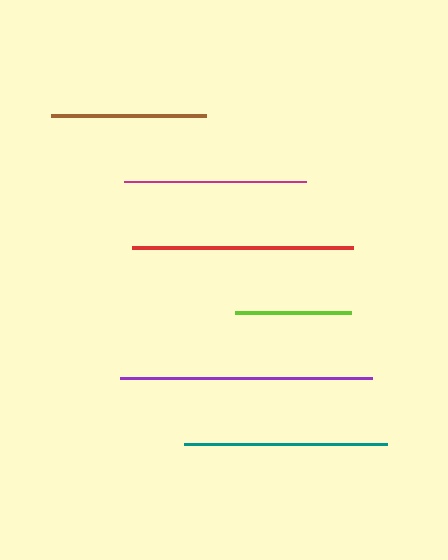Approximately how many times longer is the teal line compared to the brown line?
The teal line is approximately 1.3 times the length of the brown line.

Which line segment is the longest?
The purple line is the longest at approximately 252 pixels.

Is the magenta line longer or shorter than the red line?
The red line is longer than the magenta line.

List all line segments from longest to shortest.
From longest to shortest: purple, red, teal, magenta, brown, lime.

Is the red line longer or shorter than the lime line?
The red line is longer than the lime line.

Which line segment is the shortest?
The lime line is the shortest at approximately 116 pixels.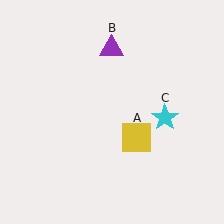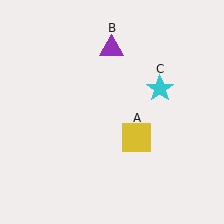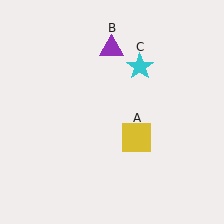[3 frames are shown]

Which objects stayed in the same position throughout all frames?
Yellow square (object A) and purple triangle (object B) remained stationary.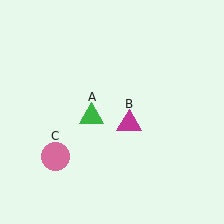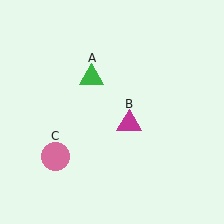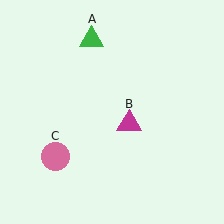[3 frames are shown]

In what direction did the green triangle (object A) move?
The green triangle (object A) moved up.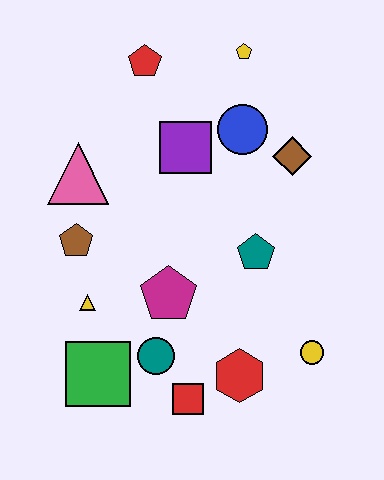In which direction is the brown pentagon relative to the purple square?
The brown pentagon is to the left of the purple square.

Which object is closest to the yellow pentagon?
The blue circle is closest to the yellow pentagon.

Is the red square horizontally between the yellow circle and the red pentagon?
Yes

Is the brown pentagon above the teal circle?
Yes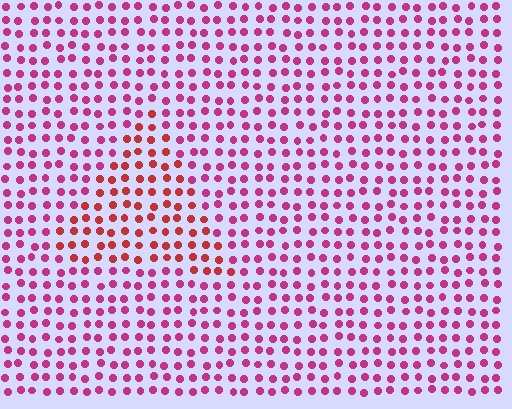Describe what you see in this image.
The image is filled with small magenta elements in a uniform arrangement. A triangle-shaped region is visible where the elements are tinted to a slightly different hue, forming a subtle color boundary.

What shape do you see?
I see a triangle.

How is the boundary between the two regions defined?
The boundary is defined purely by a slight shift in hue (about 34 degrees). Spacing, size, and orientation are identical on both sides.